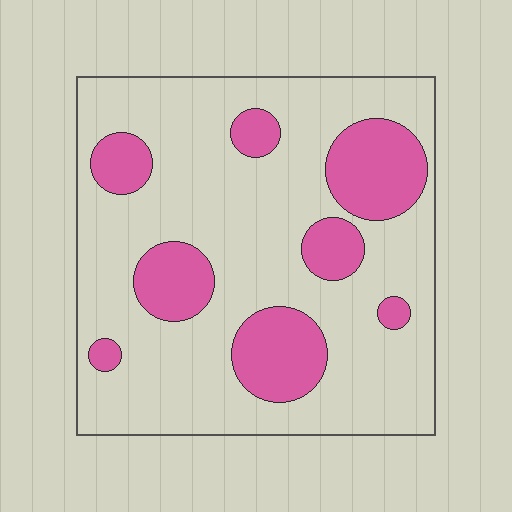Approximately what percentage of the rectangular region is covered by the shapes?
Approximately 25%.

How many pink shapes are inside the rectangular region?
8.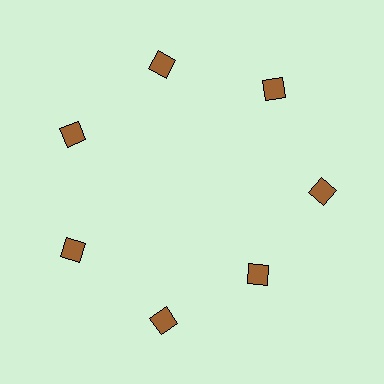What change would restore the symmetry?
The symmetry would be restored by moving it outward, back onto the ring so that all 7 squares sit at equal angles and equal distance from the center.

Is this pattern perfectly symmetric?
No. The 7 brown squares are arranged in a ring, but one element near the 5 o'clock position is pulled inward toward the center, breaking the 7-fold rotational symmetry.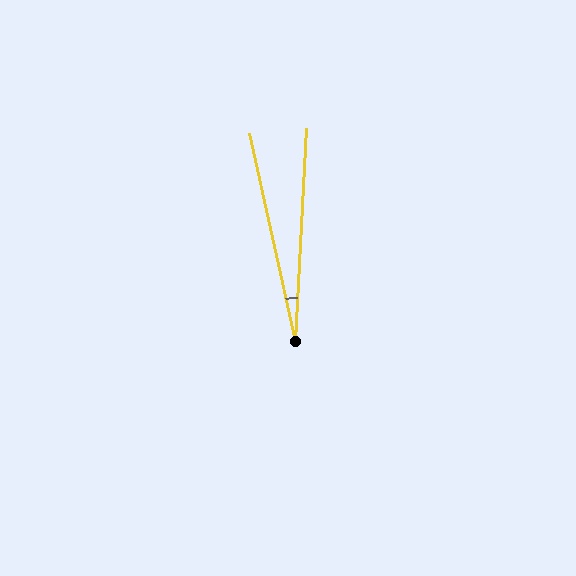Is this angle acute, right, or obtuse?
It is acute.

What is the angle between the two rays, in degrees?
Approximately 15 degrees.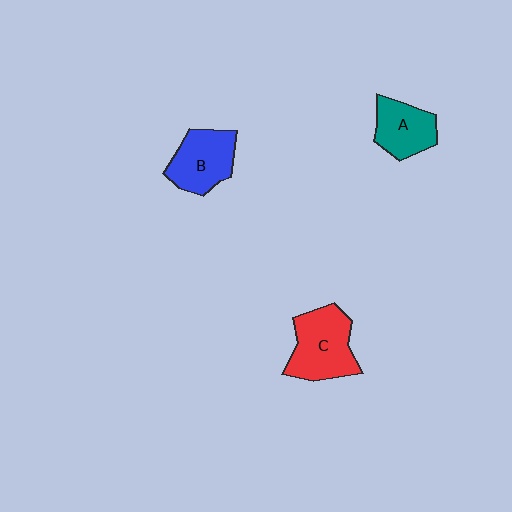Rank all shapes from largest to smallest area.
From largest to smallest: C (red), B (blue), A (teal).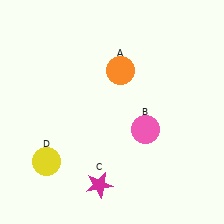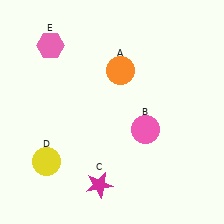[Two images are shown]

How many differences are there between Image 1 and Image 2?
There is 1 difference between the two images.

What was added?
A pink hexagon (E) was added in Image 2.